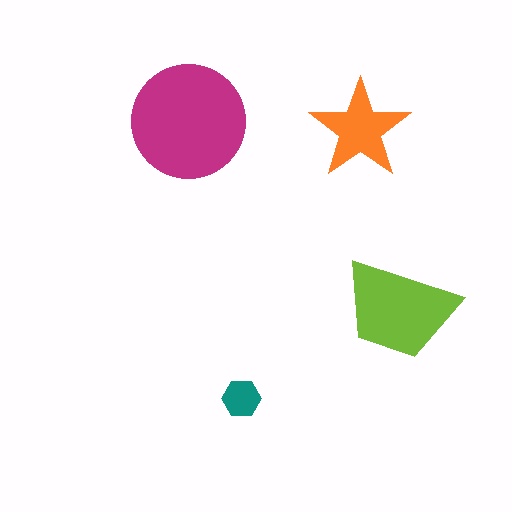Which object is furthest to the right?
The lime trapezoid is rightmost.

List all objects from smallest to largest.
The teal hexagon, the orange star, the lime trapezoid, the magenta circle.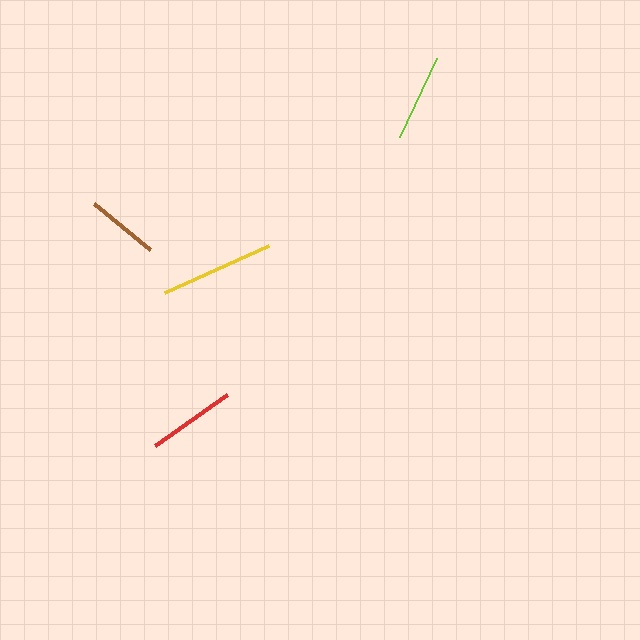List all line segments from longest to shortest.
From longest to shortest: yellow, lime, red, brown.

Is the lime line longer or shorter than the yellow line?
The yellow line is longer than the lime line.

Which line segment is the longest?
The yellow line is the longest at approximately 115 pixels.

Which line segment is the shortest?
The brown line is the shortest at approximately 72 pixels.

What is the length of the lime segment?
The lime segment is approximately 88 pixels long.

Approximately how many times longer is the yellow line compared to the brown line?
The yellow line is approximately 1.6 times the length of the brown line.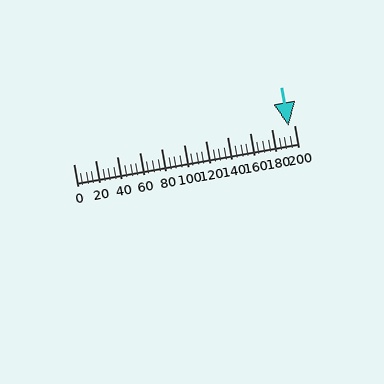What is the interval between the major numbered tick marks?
The major tick marks are spaced 20 units apart.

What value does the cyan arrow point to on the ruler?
The cyan arrow points to approximately 195.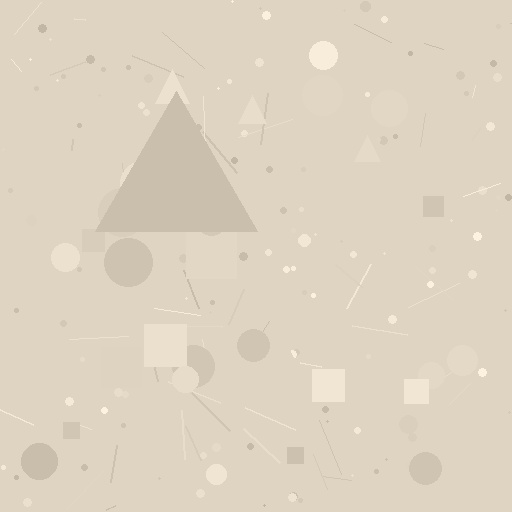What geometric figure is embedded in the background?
A triangle is embedded in the background.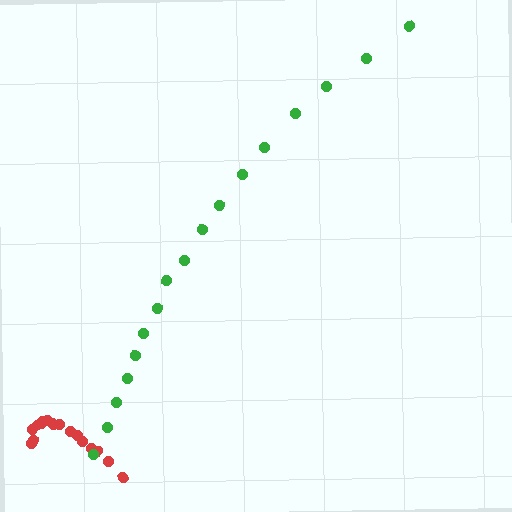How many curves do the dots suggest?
There are 2 distinct paths.